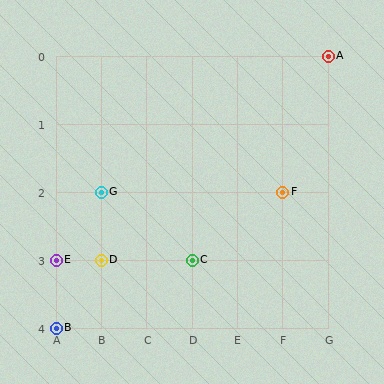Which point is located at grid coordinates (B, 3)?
Point D is at (B, 3).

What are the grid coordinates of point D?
Point D is at grid coordinates (B, 3).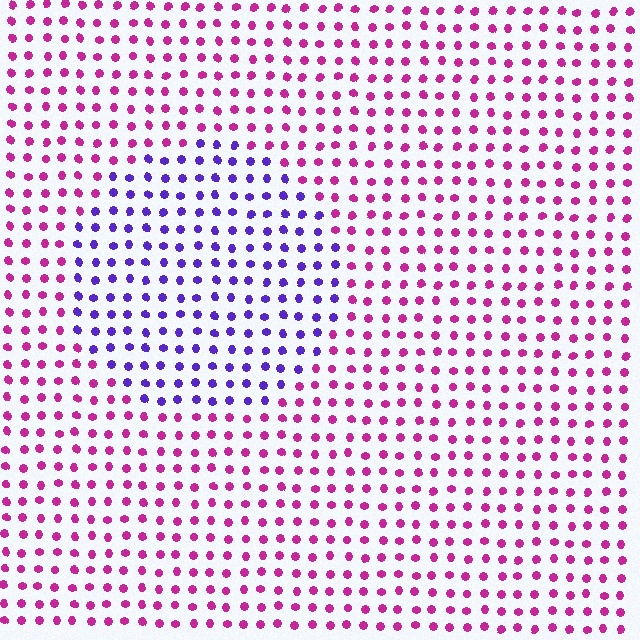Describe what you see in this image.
The image is filled with small magenta elements in a uniform arrangement. A circle-shaped region is visible where the elements are tinted to a slightly different hue, forming a subtle color boundary.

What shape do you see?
I see a circle.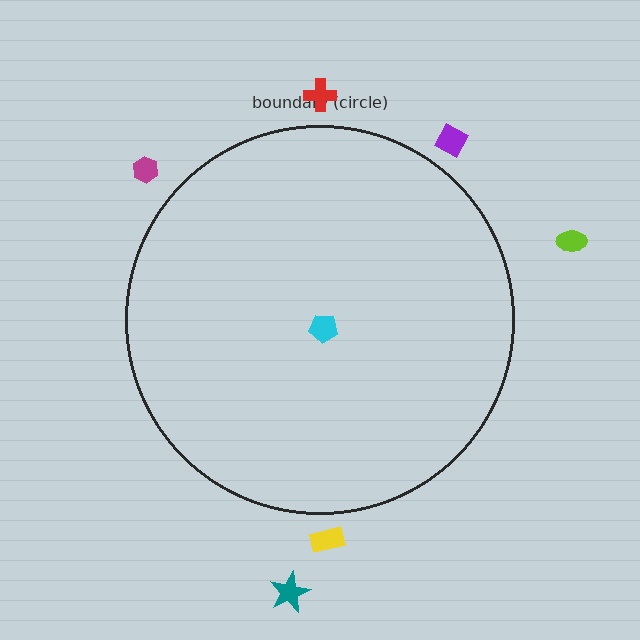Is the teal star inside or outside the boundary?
Outside.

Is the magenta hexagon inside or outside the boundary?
Outside.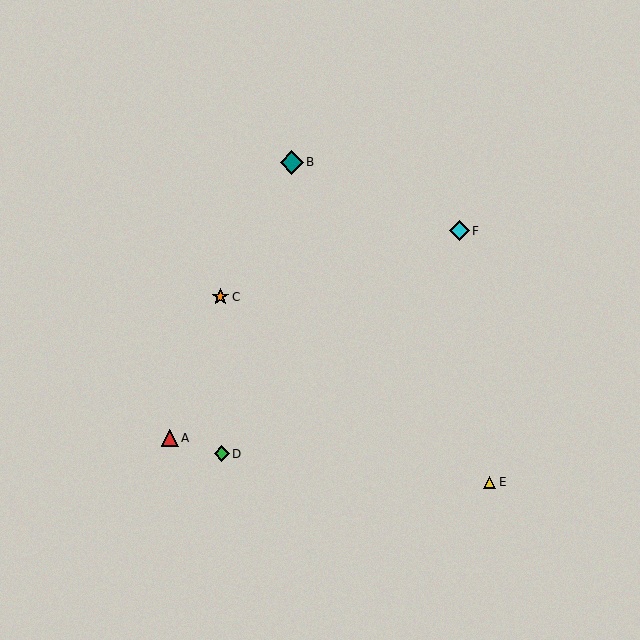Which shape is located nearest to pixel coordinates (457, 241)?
The cyan diamond (labeled F) at (459, 231) is nearest to that location.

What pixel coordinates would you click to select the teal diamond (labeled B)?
Click at (292, 162) to select the teal diamond B.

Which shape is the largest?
The teal diamond (labeled B) is the largest.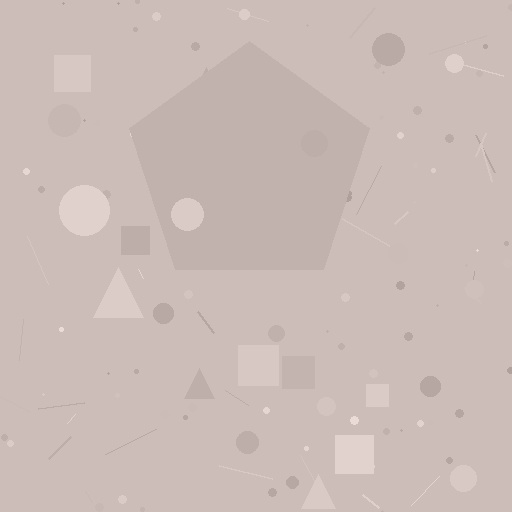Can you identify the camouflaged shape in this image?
The camouflaged shape is a pentagon.